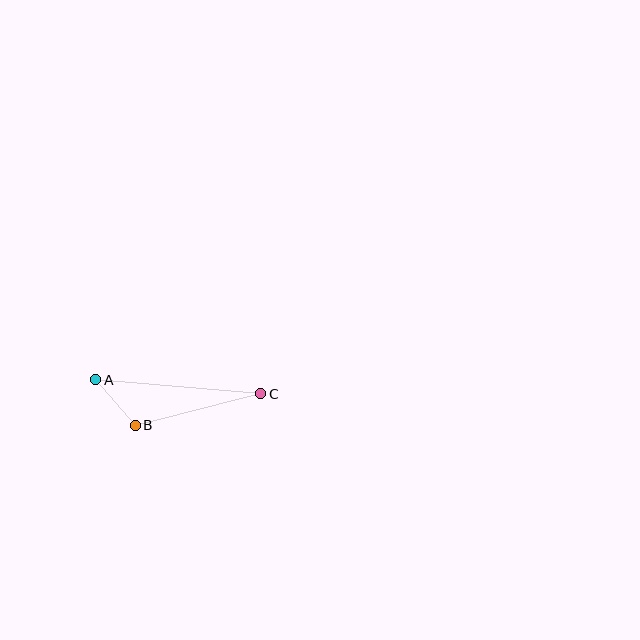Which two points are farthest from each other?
Points A and C are farthest from each other.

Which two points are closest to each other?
Points A and B are closest to each other.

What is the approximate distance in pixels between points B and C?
The distance between B and C is approximately 130 pixels.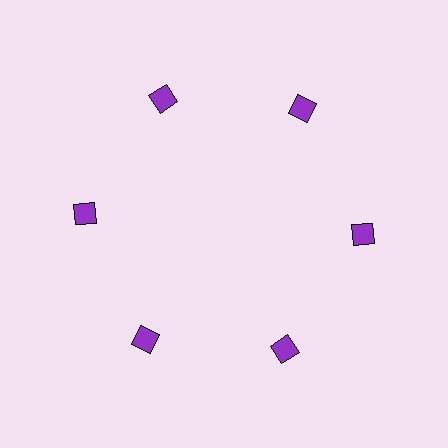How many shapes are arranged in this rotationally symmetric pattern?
There are 6 shapes, arranged in 6 groups of 1.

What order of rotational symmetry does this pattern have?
This pattern has 6-fold rotational symmetry.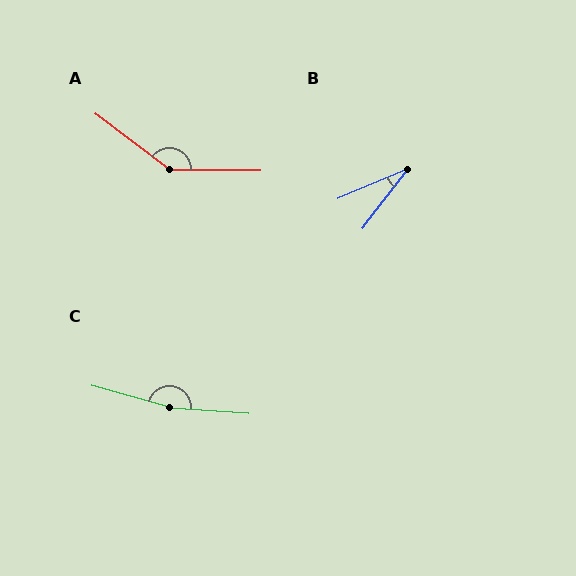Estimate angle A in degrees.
Approximately 143 degrees.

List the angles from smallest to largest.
B (30°), A (143°), C (169°).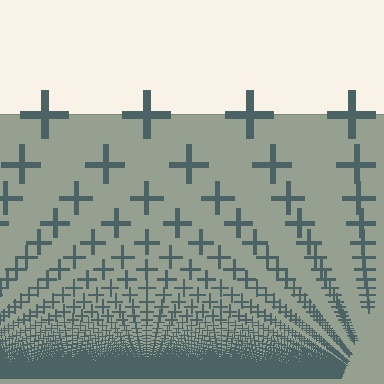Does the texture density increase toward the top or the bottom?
Density increases toward the bottom.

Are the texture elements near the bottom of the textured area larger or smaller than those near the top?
Smaller. The gradient is inverted — elements near the bottom are smaller and denser.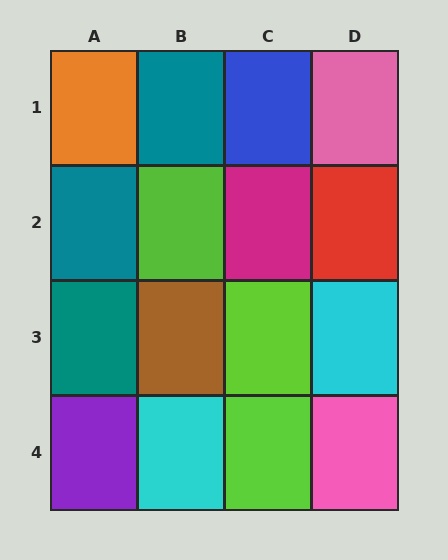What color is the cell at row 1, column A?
Orange.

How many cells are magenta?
1 cell is magenta.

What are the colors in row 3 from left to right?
Teal, brown, lime, cyan.